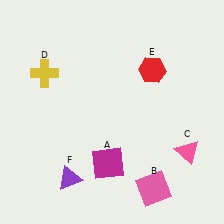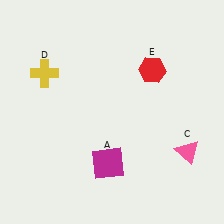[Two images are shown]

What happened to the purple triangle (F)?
The purple triangle (F) was removed in Image 2. It was in the bottom-left area of Image 1.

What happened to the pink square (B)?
The pink square (B) was removed in Image 2. It was in the bottom-right area of Image 1.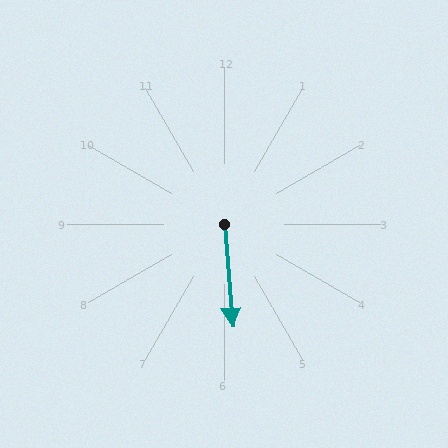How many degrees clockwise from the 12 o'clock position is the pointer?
Approximately 175 degrees.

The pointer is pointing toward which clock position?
Roughly 6 o'clock.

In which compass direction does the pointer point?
South.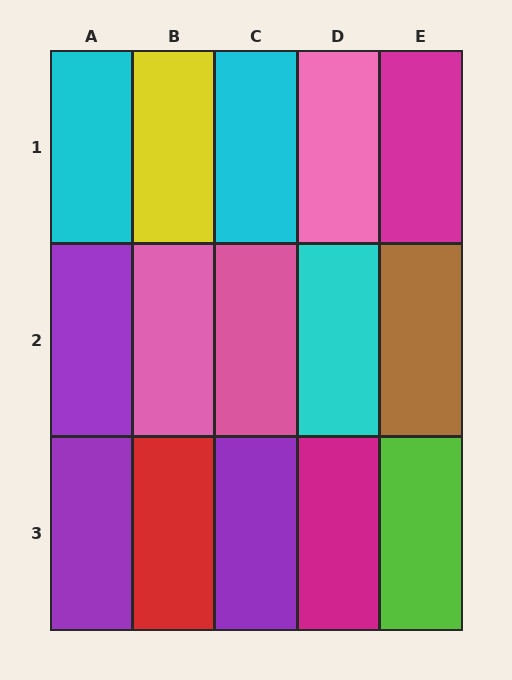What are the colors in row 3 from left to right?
Purple, red, purple, magenta, lime.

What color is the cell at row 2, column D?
Cyan.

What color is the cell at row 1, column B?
Yellow.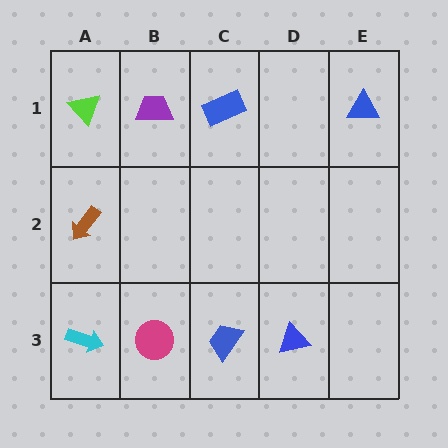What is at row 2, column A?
A brown arrow.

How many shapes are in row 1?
4 shapes.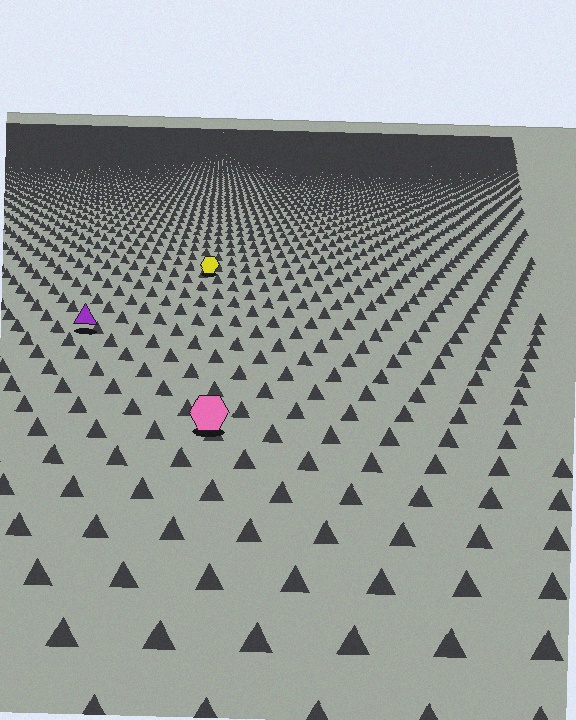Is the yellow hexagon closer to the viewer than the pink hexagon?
No. The pink hexagon is closer — you can tell from the texture gradient: the ground texture is coarser near it.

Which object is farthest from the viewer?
The yellow hexagon is farthest from the viewer. It appears smaller and the ground texture around it is denser.